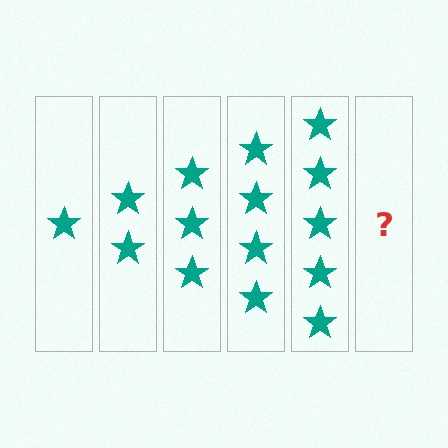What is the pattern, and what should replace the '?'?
The pattern is that each step adds one more star. The '?' should be 6 stars.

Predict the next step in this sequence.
The next step is 6 stars.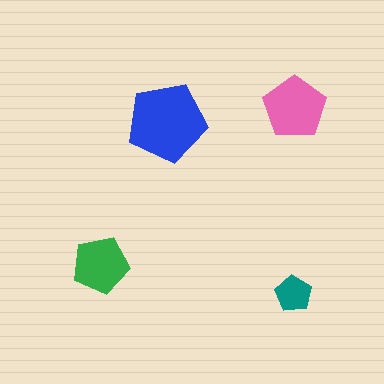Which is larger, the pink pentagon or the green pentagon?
The pink one.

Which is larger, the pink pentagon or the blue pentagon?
The blue one.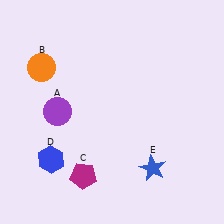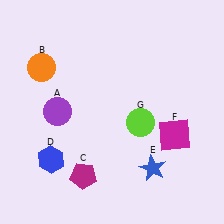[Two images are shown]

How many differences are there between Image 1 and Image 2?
There are 2 differences between the two images.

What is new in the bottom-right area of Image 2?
A lime circle (G) was added in the bottom-right area of Image 2.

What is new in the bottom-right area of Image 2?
A magenta square (F) was added in the bottom-right area of Image 2.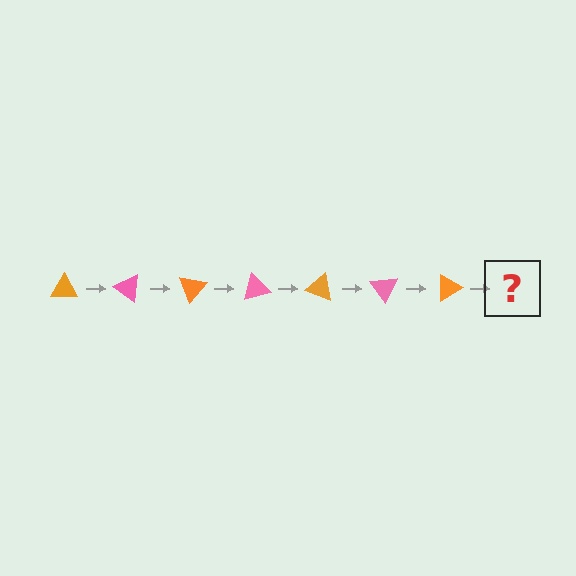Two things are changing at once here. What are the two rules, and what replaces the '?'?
The two rules are that it rotates 35 degrees each step and the color cycles through orange and pink. The '?' should be a pink triangle, rotated 245 degrees from the start.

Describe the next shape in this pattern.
It should be a pink triangle, rotated 245 degrees from the start.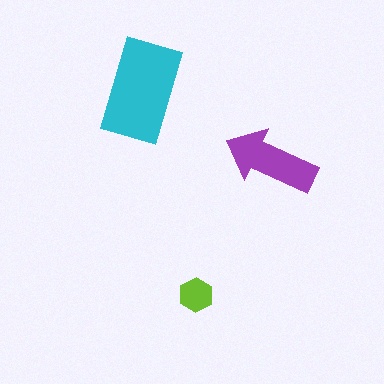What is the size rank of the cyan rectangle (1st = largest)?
1st.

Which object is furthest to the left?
The cyan rectangle is leftmost.